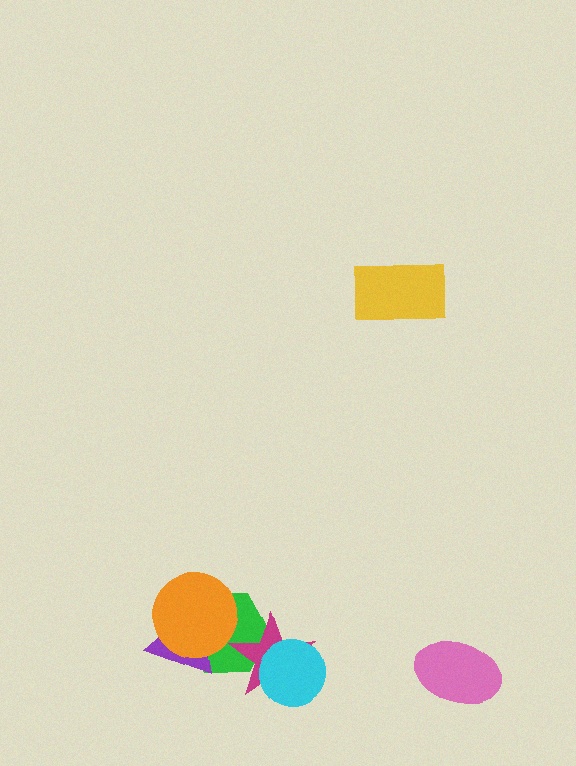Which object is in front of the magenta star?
The cyan circle is in front of the magenta star.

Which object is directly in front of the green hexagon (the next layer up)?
The purple triangle is directly in front of the green hexagon.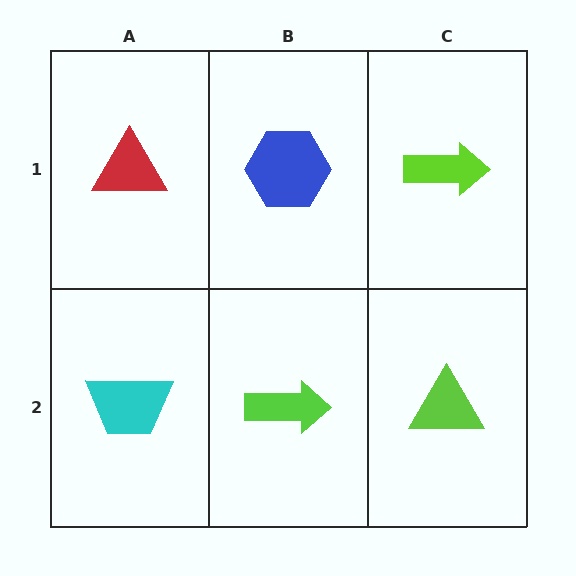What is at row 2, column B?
A lime arrow.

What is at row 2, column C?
A lime triangle.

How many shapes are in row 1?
3 shapes.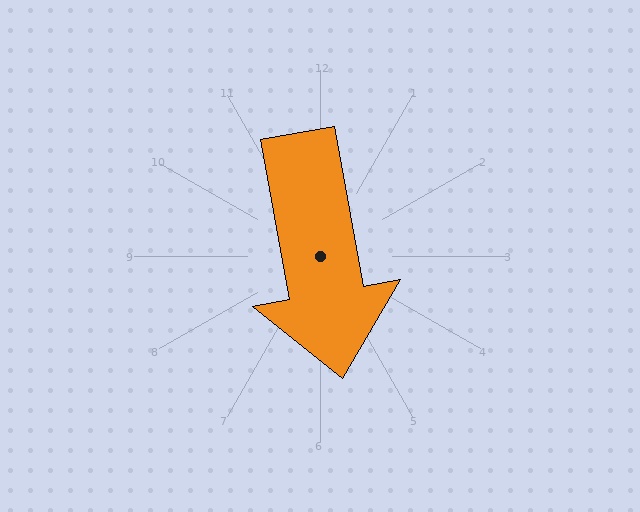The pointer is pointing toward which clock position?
Roughly 6 o'clock.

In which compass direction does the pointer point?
South.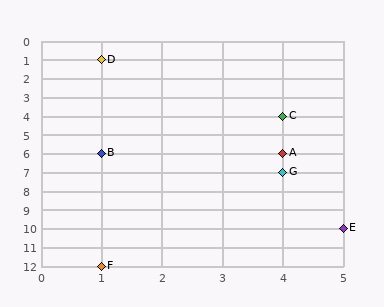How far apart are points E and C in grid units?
Points E and C are 1 column and 6 rows apart (about 6.1 grid units diagonally).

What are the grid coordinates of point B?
Point B is at grid coordinates (1, 6).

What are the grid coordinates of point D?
Point D is at grid coordinates (1, 1).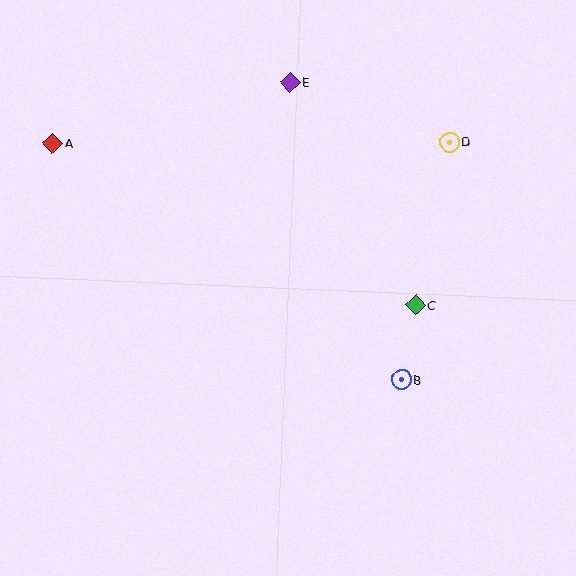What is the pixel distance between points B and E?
The distance between B and E is 317 pixels.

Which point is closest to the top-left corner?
Point A is closest to the top-left corner.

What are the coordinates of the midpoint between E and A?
The midpoint between E and A is at (171, 113).